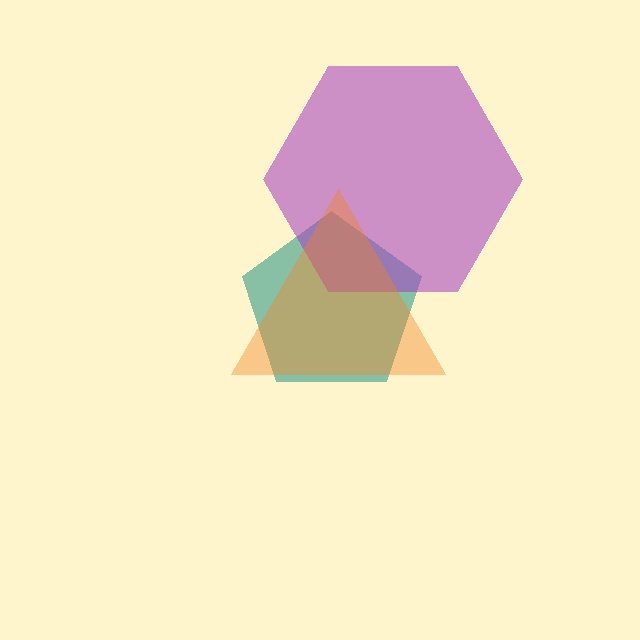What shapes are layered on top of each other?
The layered shapes are: a teal pentagon, a purple hexagon, an orange triangle.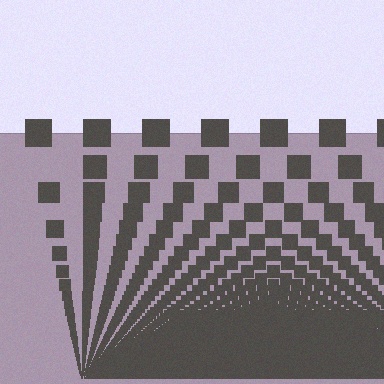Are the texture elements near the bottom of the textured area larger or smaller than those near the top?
Smaller. The gradient is inverted — elements near the bottom are smaller and denser.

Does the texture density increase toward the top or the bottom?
Density increases toward the bottom.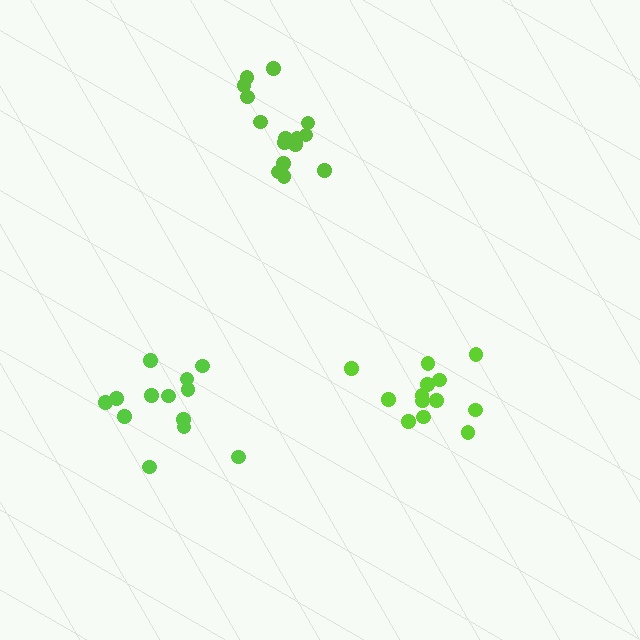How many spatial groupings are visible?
There are 3 spatial groupings.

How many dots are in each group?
Group 1: 13 dots, Group 2: 15 dots, Group 3: 13 dots (41 total).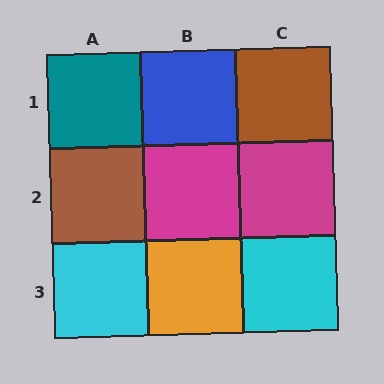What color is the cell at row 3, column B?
Orange.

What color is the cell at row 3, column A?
Cyan.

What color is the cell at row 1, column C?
Brown.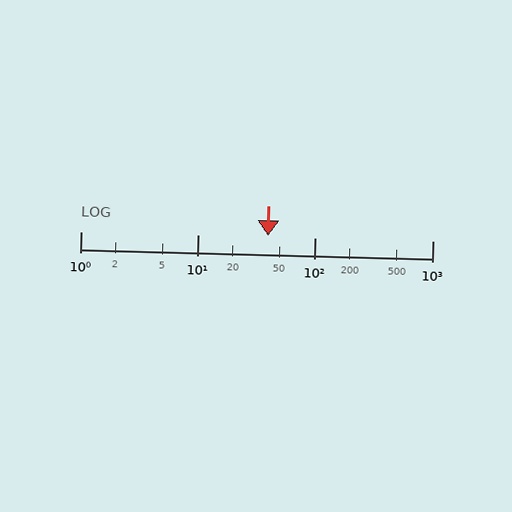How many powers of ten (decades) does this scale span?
The scale spans 3 decades, from 1 to 1000.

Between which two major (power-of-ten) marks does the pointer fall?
The pointer is between 10 and 100.